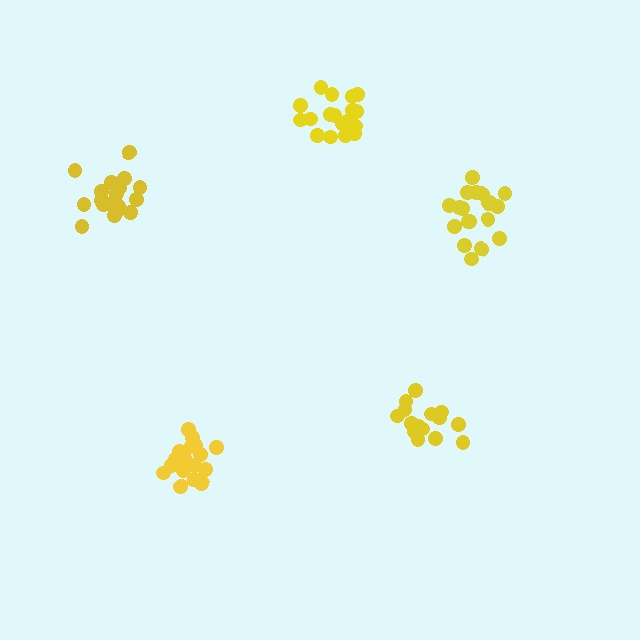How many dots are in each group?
Group 1: 20 dots, Group 2: 19 dots, Group 3: 20 dots, Group 4: 15 dots, Group 5: 19 dots (93 total).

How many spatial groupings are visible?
There are 5 spatial groupings.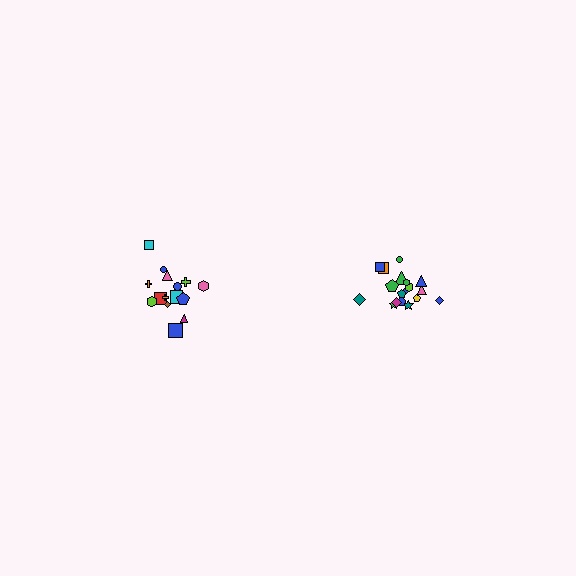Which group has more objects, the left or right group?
The right group.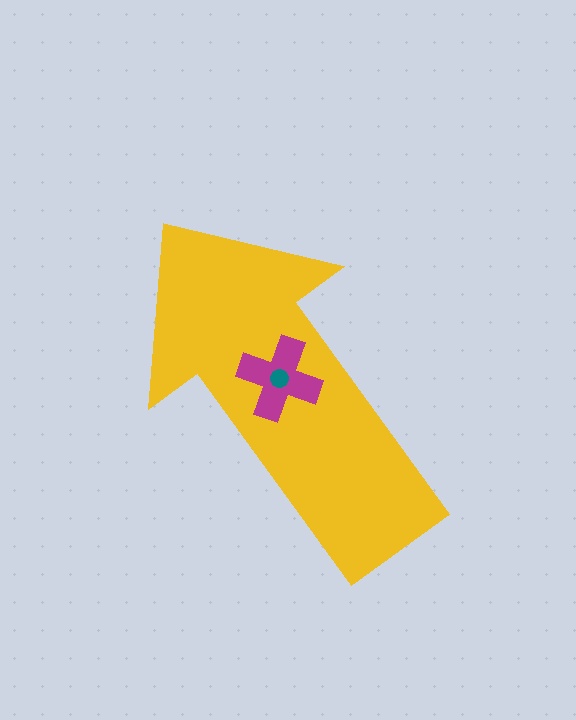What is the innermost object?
The teal circle.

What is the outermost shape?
The yellow arrow.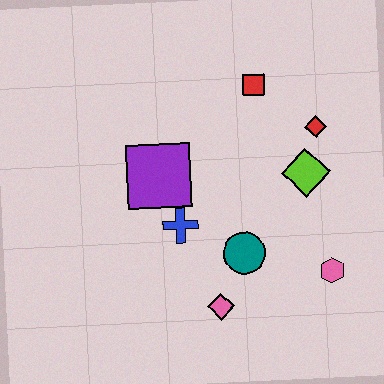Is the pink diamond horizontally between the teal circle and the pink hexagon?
No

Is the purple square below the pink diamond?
No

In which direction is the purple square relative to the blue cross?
The purple square is above the blue cross.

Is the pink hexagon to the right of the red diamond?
Yes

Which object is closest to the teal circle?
The pink diamond is closest to the teal circle.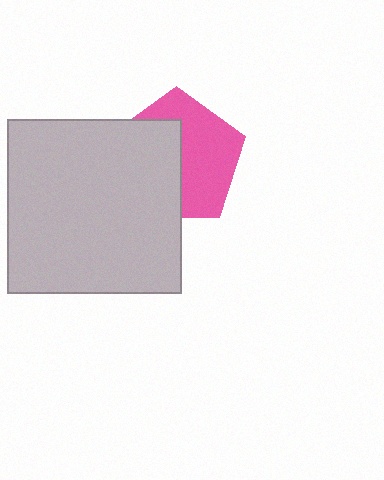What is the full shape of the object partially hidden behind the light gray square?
The partially hidden object is a pink pentagon.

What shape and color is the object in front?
The object in front is a light gray square.